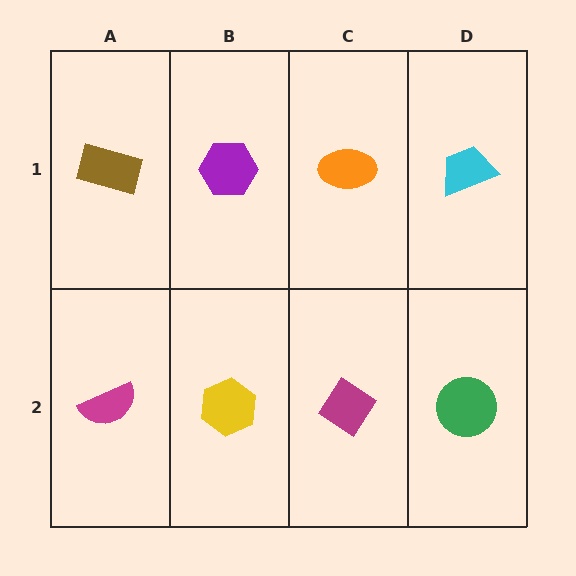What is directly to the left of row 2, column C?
A yellow hexagon.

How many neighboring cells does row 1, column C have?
3.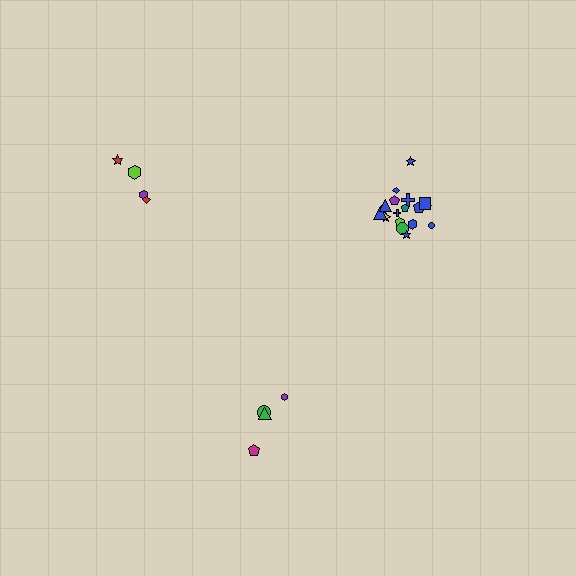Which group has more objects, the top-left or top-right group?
The top-right group.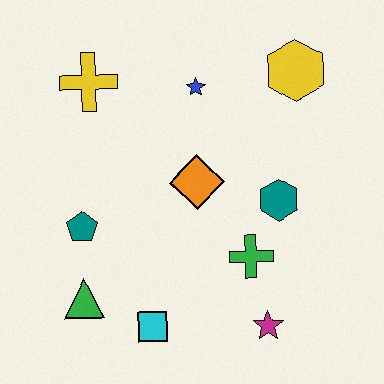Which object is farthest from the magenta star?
The yellow cross is farthest from the magenta star.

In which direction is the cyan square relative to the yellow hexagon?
The cyan square is below the yellow hexagon.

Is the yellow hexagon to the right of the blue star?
Yes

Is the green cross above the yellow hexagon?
No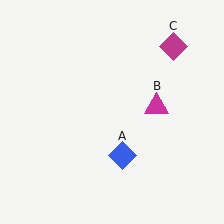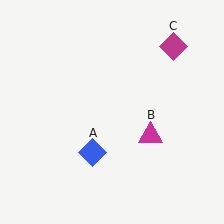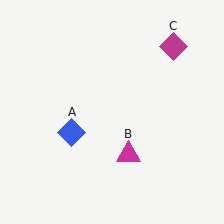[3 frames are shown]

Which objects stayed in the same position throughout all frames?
Magenta diamond (object C) remained stationary.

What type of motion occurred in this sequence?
The blue diamond (object A), magenta triangle (object B) rotated clockwise around the center of the scene.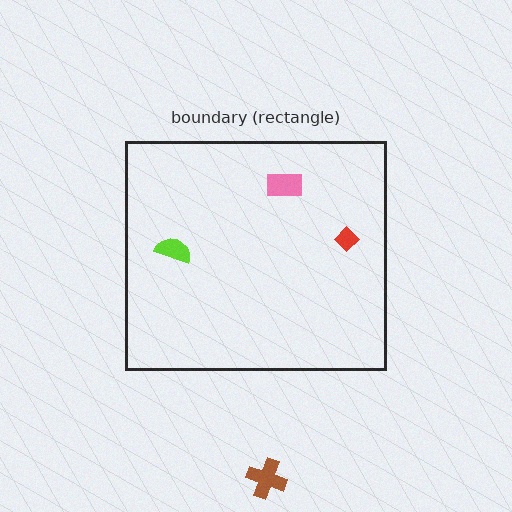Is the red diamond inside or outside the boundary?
Inside.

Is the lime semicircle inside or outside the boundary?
Inside.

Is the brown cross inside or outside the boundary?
Outside.